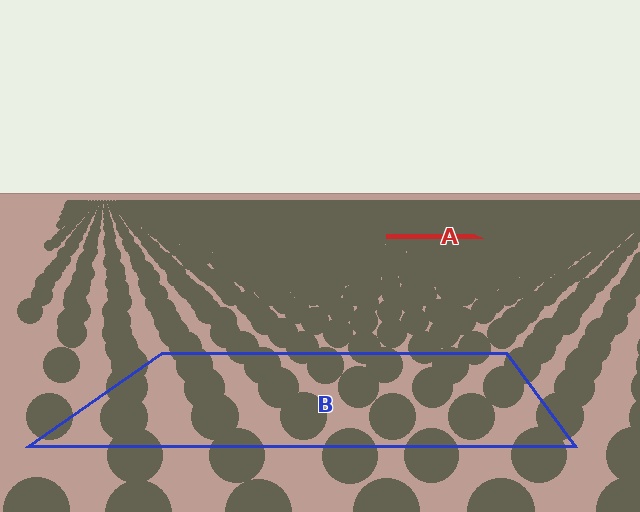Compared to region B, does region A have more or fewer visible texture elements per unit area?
Region A has more texture elements per unit area — they are packed more densely because it is farther away.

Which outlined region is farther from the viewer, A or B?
Region A is farther from the viewer — the texture elements inside it appear smaller and more densely packed.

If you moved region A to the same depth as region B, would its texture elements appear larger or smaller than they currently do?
They would appear larger. At a closer depth, the same texture elements are projected at a bigger on-screen size.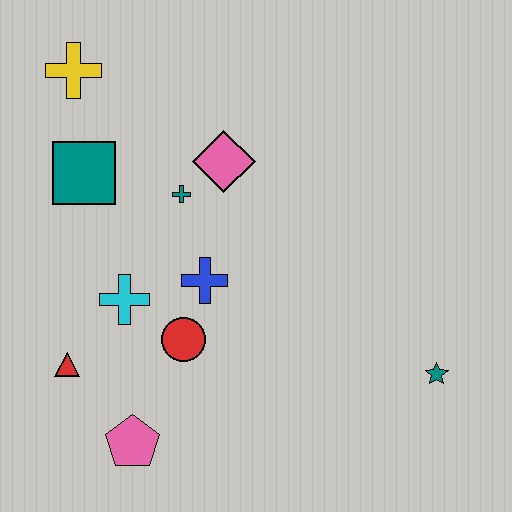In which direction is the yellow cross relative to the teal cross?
The yellow cross is above the teal cross.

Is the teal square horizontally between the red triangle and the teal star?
Yes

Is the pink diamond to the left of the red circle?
No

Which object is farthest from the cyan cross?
The teal star is farthest from the cyan cross.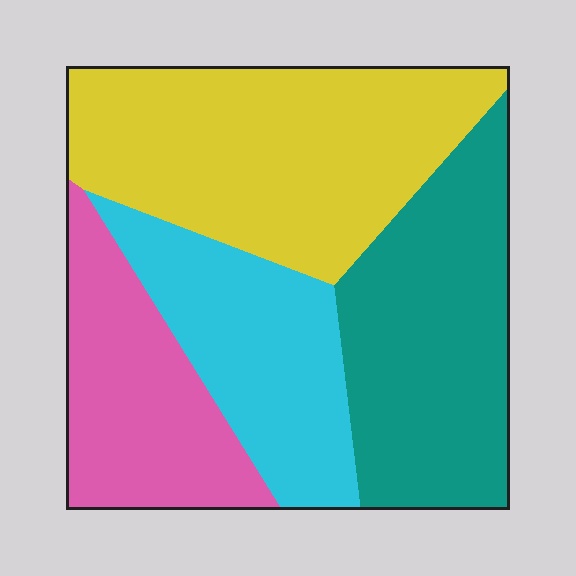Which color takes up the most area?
Yellow, at roughly 35%.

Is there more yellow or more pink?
Yellow.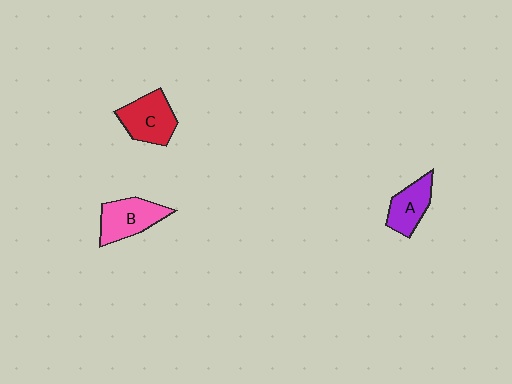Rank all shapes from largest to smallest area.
From largest to smallest: C (red), B (pink), A (purple).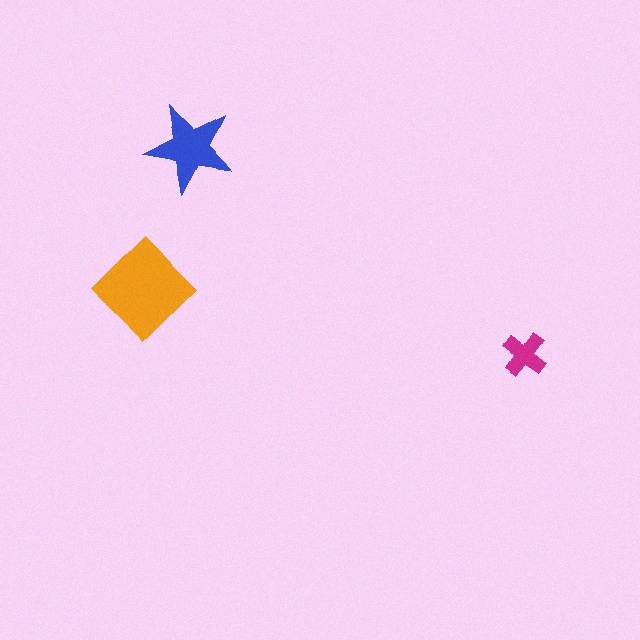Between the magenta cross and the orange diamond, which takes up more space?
The orange diamond.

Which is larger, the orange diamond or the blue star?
The orange diamond.